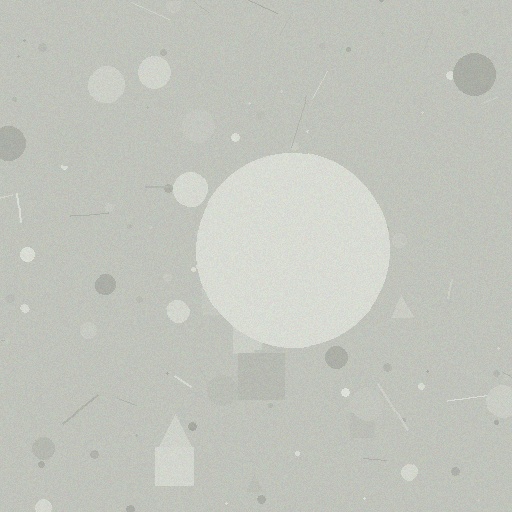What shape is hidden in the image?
A circle is hidden in the image.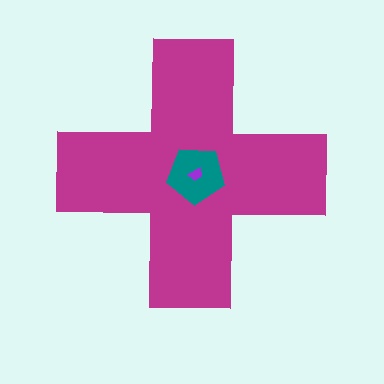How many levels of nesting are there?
3.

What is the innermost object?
The purple trapezoid.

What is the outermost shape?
The magenta cross.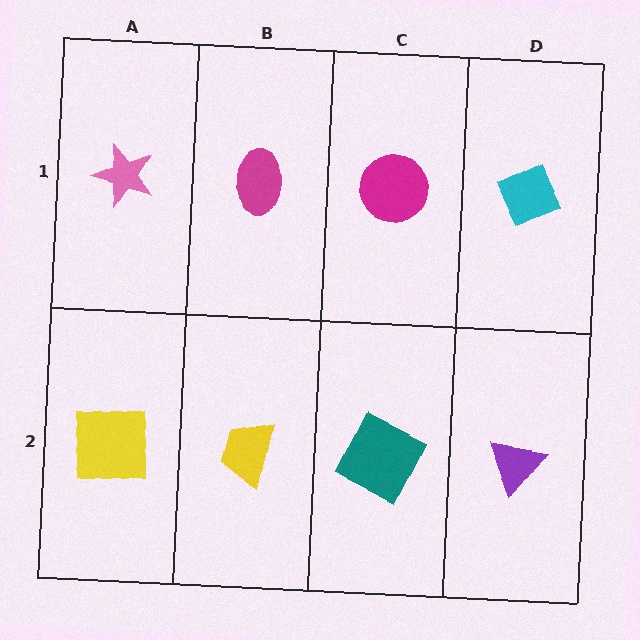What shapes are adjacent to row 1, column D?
A purple triangle (row 2, column D), a magenta circle (row 1, column C).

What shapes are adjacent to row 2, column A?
A pink star (row 1, column A), a yellow trapezoid (row 2, column B).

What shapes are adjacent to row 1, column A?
A yellow square (row 2, column A), a magenta ellipse (row 1, column B).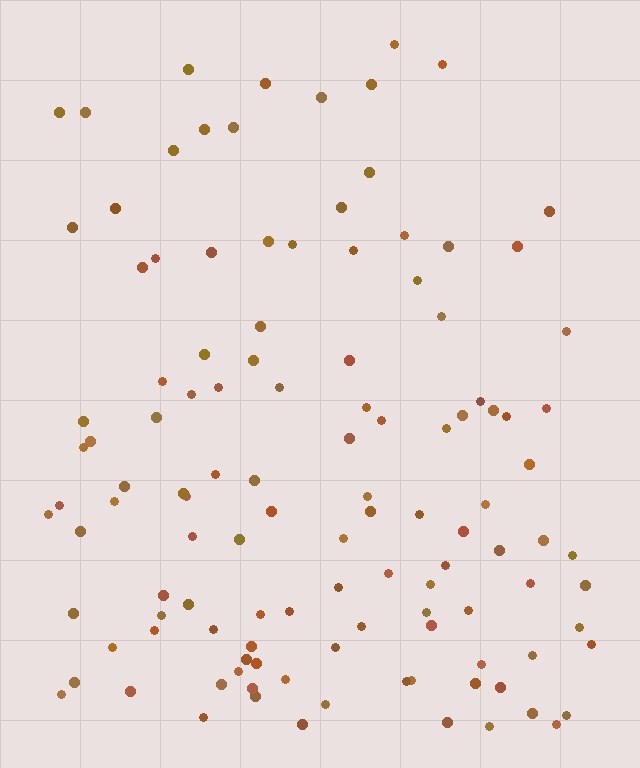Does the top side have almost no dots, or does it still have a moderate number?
Still a moderate number, just noticeably fewer than the bottom.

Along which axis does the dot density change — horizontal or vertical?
Vertical.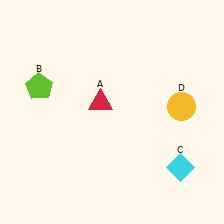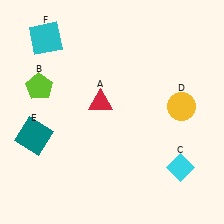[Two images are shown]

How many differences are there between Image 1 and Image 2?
There are 2 differences between the two images.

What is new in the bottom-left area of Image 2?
A teal square (E) was added in the bottom-left area of Image 2.